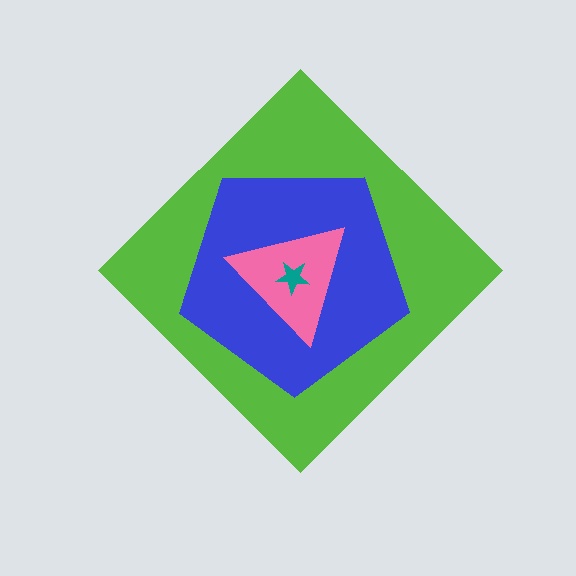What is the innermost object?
The teal star.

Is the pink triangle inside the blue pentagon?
Yes.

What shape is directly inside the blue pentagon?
The pink triangle.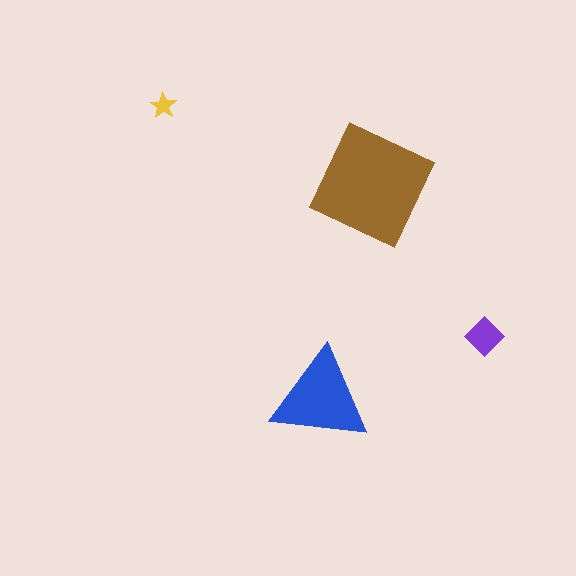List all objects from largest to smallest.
The brown square, the blue triangle, the purple diamond, the yellow star.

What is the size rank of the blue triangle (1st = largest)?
2nd.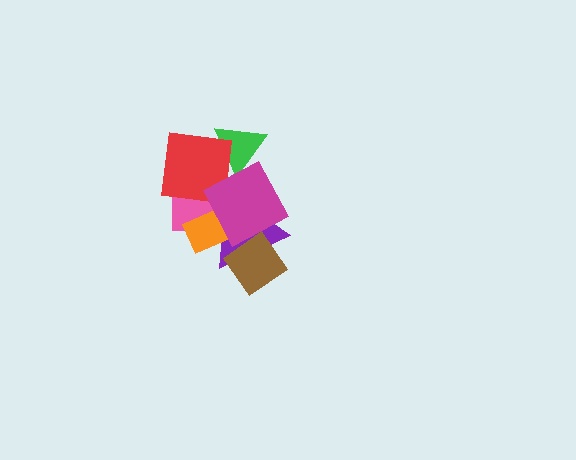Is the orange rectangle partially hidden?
Yes, it is partially covered by another shape.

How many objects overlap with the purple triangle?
5 objects overlap with the purple triangle.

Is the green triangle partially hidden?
Yes, it is partially covered by another shape.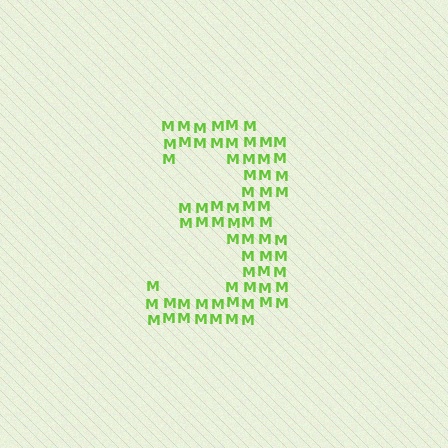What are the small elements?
The small elements are letter M's.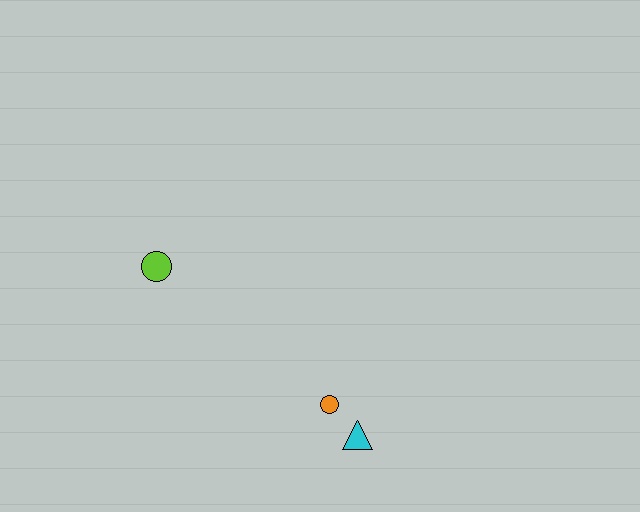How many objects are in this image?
There are 3 objects.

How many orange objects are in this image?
There is 1 orange object.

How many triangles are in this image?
There is 1 triangle.